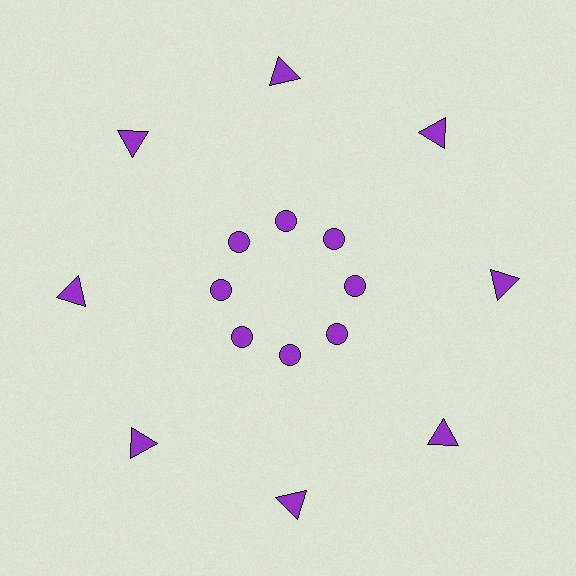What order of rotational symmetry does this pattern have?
This pattern has 8-fold rotational symmetry.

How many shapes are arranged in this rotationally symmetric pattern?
There are 16 shapes, arranged in 8 groups of 2.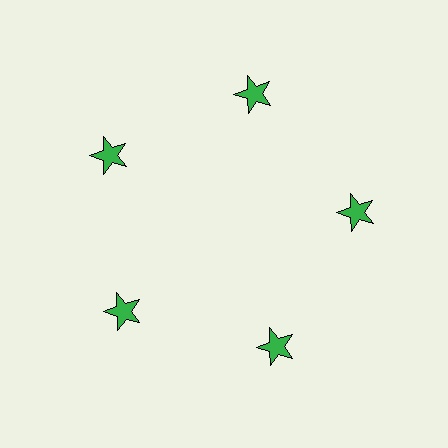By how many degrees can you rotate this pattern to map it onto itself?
The pattern maps onto itself every 72 degrees of rotation.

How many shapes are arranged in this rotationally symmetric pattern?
There are 5 shapes, arranged in 5 groups of 1.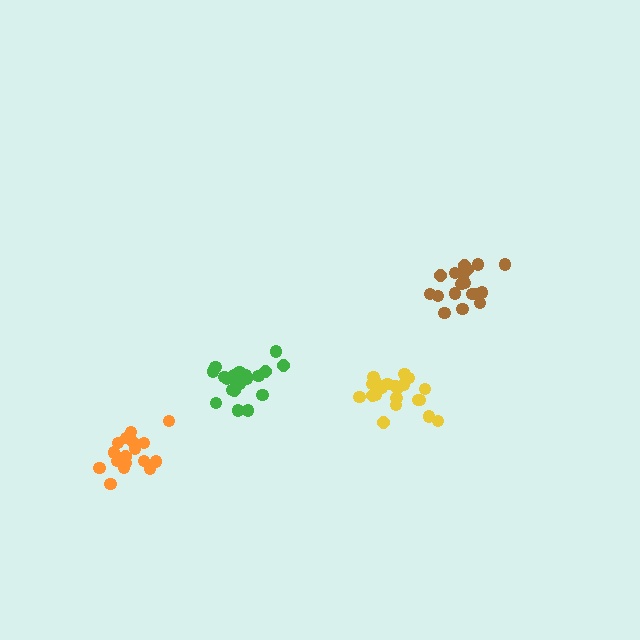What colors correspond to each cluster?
The clusters are colored: orange, green, brown, yellow.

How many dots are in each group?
Group 1: 18 dots, Group 2: 21 dots, Group 3: 18 dots, Group 4: 21 dots (78 total).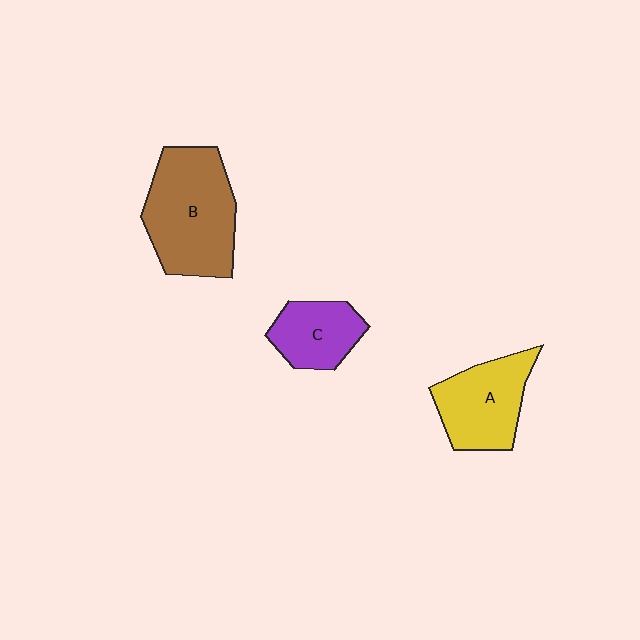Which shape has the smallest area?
Shape C (purple).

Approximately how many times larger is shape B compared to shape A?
Approximately 1.4 times.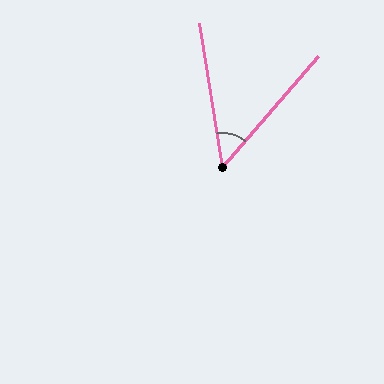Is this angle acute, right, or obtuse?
It is acute.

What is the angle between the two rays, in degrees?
Approximately 50 degrees.